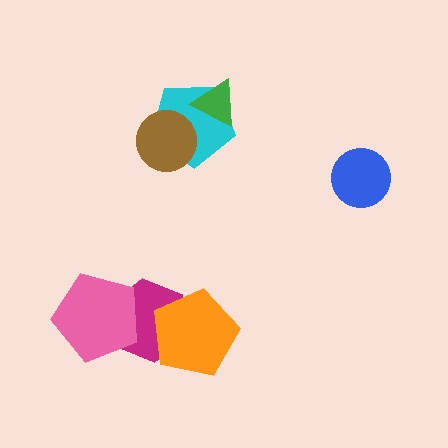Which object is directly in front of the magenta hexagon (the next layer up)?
The orange pentagon is directly in front of the magenta hexagon.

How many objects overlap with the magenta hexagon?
2 objects overlap with the magenta hexagon.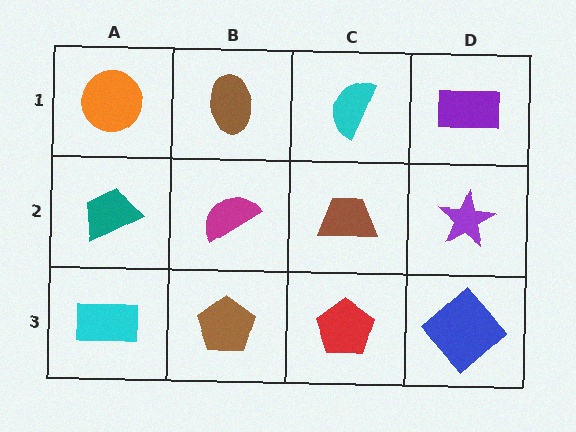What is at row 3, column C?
A red pentagon.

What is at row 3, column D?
A blue diamond.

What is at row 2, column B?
A magenta semicircle.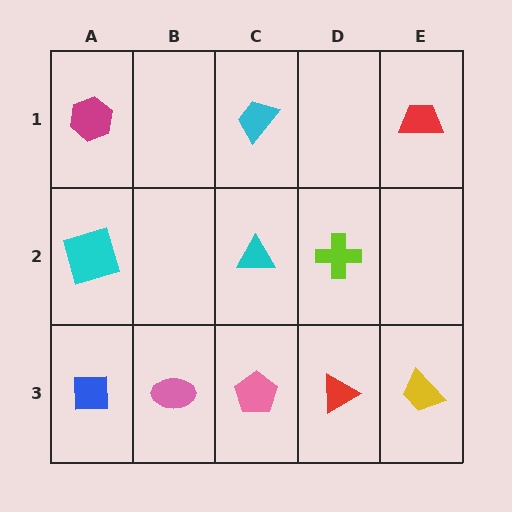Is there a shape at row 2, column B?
No, that cell is empty.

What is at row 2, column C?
A cyan triangle.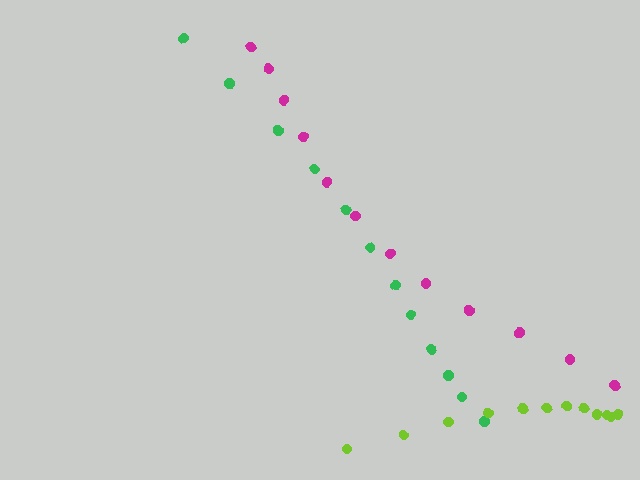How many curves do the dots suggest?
There are 3 distinct paths.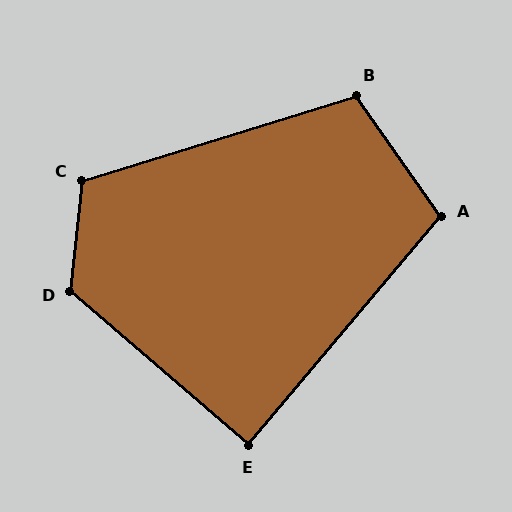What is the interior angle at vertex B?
Approximately 108 degrees (obtuse).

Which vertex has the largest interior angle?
D, at approximately 124 degrees.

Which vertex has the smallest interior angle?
E, at approximately 89 degrees.